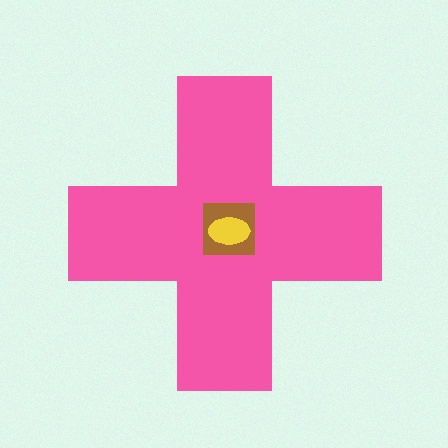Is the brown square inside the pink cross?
Yes.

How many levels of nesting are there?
3.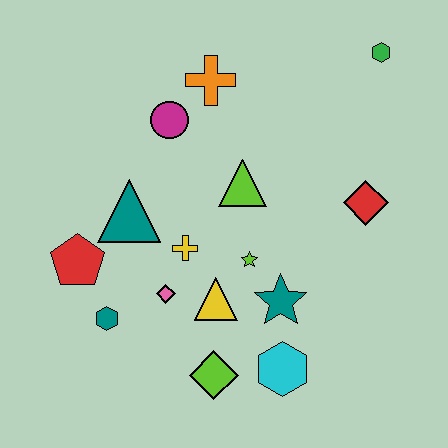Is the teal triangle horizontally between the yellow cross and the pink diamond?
No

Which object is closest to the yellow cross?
The pink diamond is closest to the yellow cross.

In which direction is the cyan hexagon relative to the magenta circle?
The cyan hexagon is below the magenta circle.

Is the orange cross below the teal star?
No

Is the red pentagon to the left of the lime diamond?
Yes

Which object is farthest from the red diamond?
The red pentagon is farthest from the red diamond.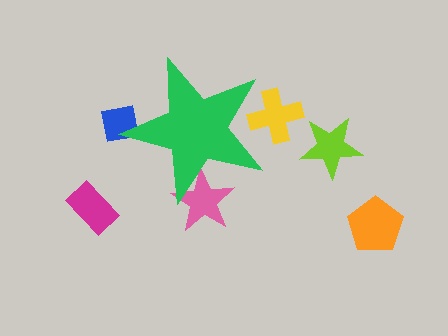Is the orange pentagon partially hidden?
No, the orange pentagon is fully visible.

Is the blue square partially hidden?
Yes, the blue square is partially hidden behind the green star.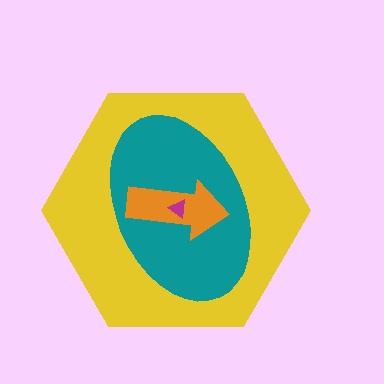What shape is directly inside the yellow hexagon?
The teal ellipse.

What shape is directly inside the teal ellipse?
The orange arrow.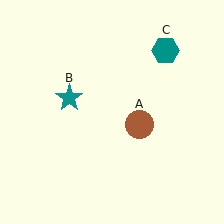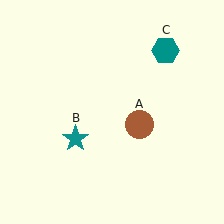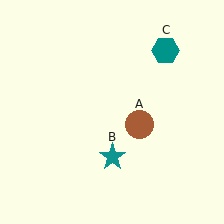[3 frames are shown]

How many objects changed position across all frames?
1 object changed position: teal star (object B).